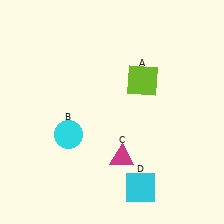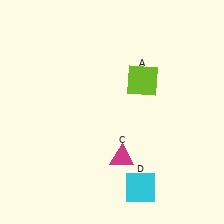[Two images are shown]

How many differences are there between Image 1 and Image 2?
There is 1 difference between the two images.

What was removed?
The cyan circle (B) was removed in Image 2.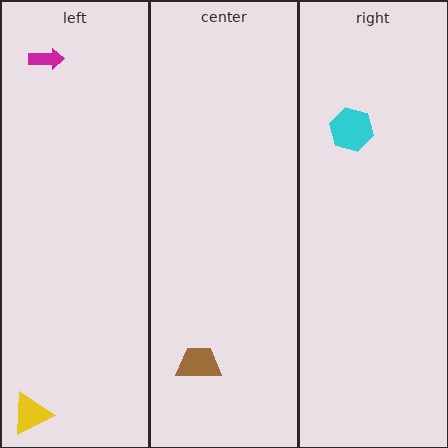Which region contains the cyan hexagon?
The right region.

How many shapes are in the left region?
2.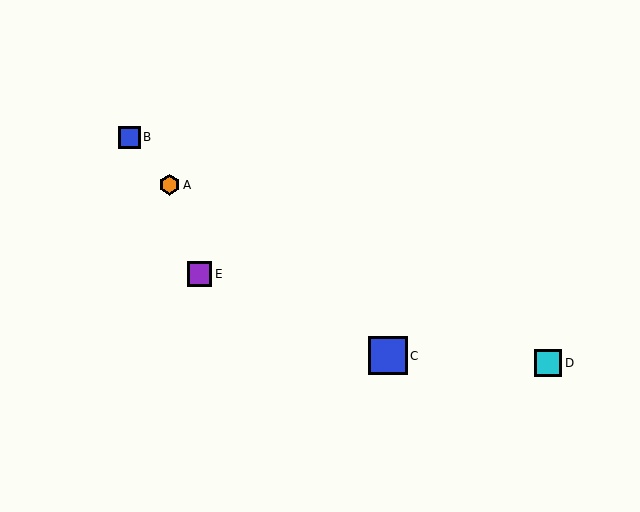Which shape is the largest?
The blue square (labeled C) is the largest.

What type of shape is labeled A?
Shape A is an orange hexagon.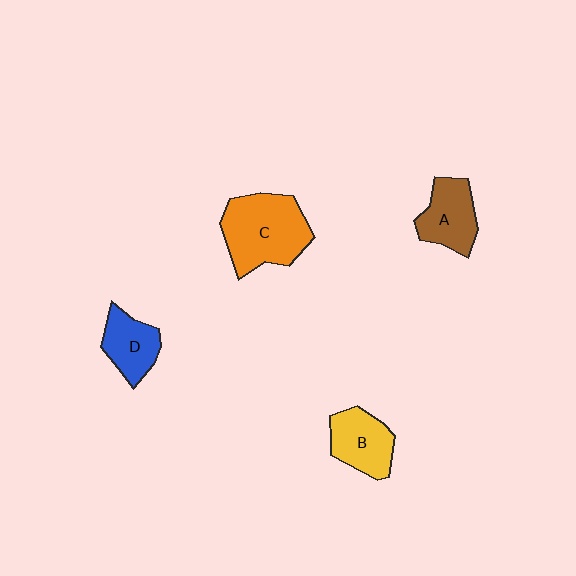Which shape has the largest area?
Shape C (orange).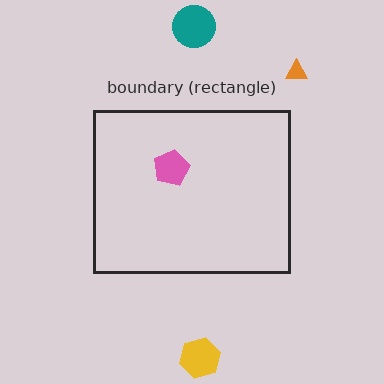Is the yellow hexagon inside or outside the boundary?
Outside.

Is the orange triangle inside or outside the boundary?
Outside.